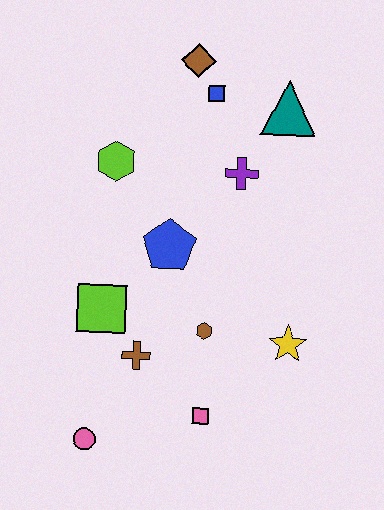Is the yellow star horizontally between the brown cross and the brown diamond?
No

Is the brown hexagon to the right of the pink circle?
Yes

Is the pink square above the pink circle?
Yes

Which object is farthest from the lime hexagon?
The pink circle is farthest from the lime hexagon.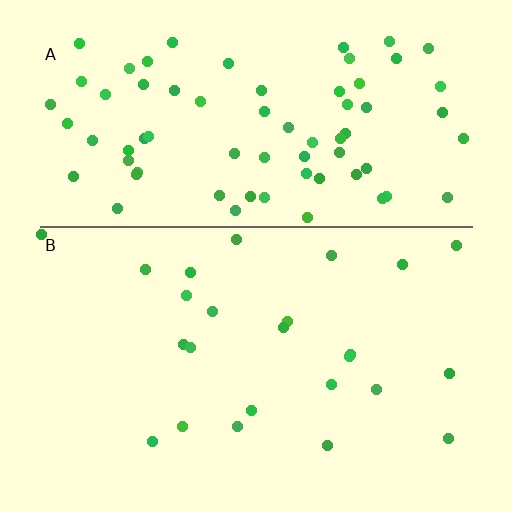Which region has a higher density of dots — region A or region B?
A (the top).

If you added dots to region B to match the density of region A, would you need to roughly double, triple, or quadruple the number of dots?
Approximately triple.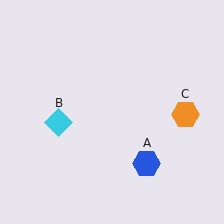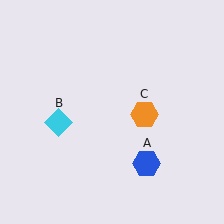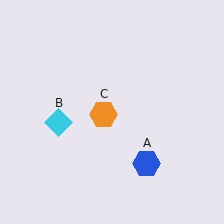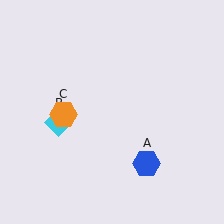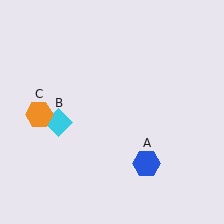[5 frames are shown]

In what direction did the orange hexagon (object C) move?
The orange hexagon (object C) moved left.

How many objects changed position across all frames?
1 object changed position: orange hexagon (object C).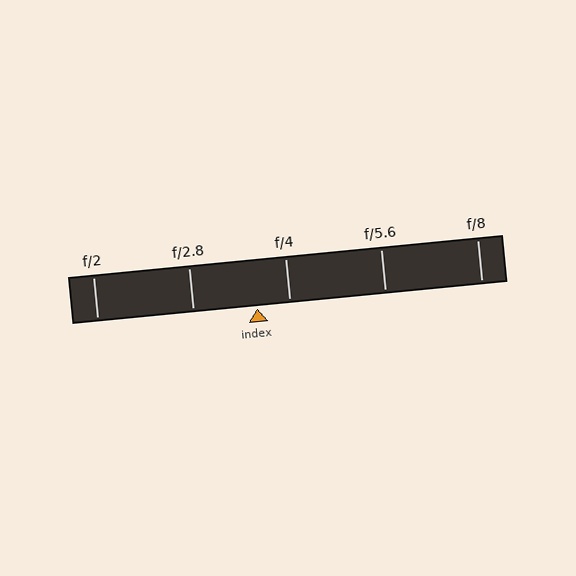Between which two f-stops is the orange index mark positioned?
The index mark is between f/2.8 and f/4.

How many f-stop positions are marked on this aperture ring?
There are 5 f-stop positions marked.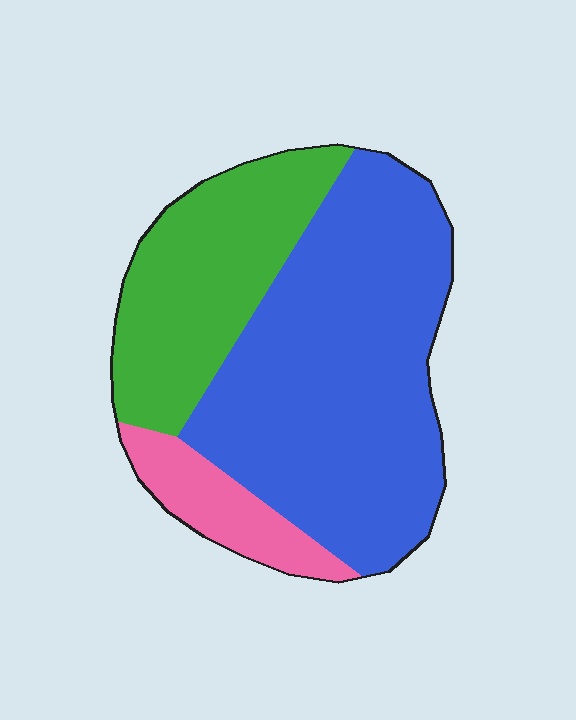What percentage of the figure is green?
Green covers around 30% of the figure.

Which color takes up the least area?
Pink, at roughly 10%.